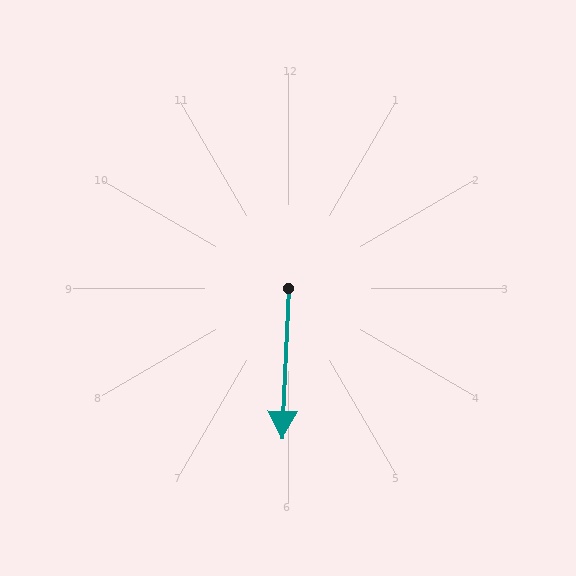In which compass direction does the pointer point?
South.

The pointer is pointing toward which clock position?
Roughly 6 o'clock.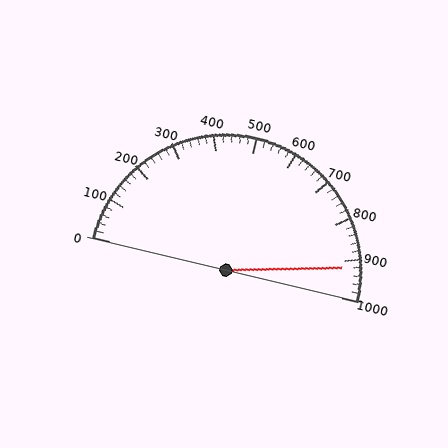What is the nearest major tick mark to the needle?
The nearest major tick mark is 900.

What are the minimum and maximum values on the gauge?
The gauge ranges from 0 to 1000.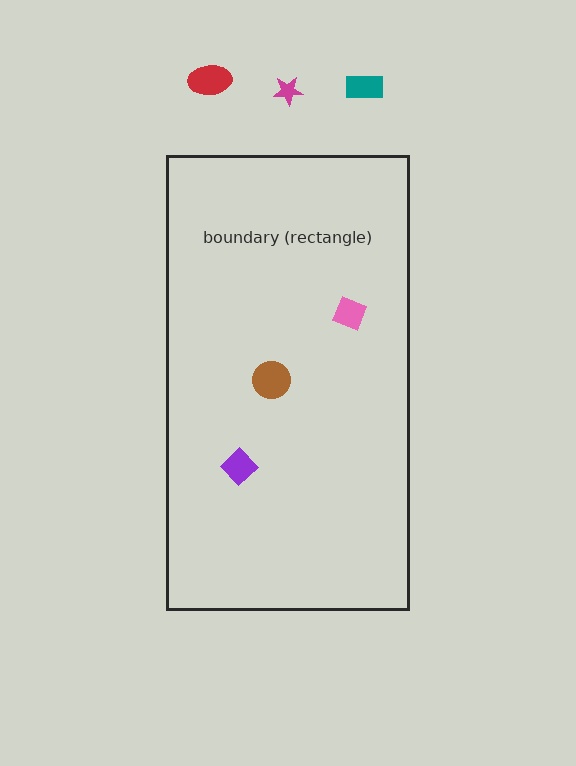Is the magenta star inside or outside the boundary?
Outside.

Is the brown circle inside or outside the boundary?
Inside.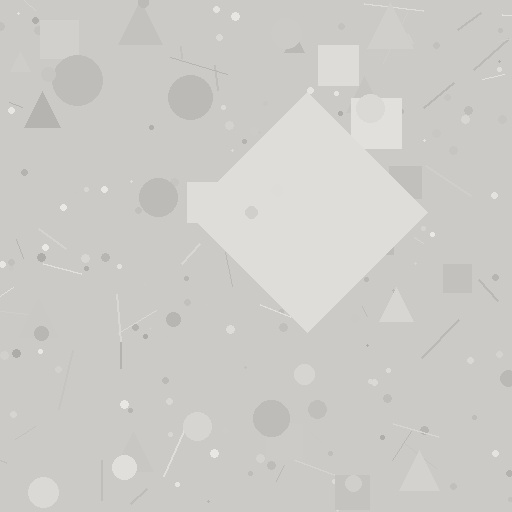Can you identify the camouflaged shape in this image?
The camouflaged shape is a diamond.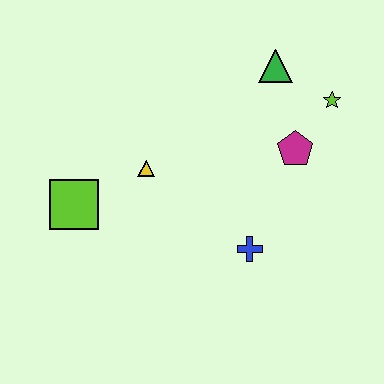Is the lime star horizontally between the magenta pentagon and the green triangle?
No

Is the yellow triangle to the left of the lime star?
Yes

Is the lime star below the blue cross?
No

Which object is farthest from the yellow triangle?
The lime star is farthest from the yellow triangle.